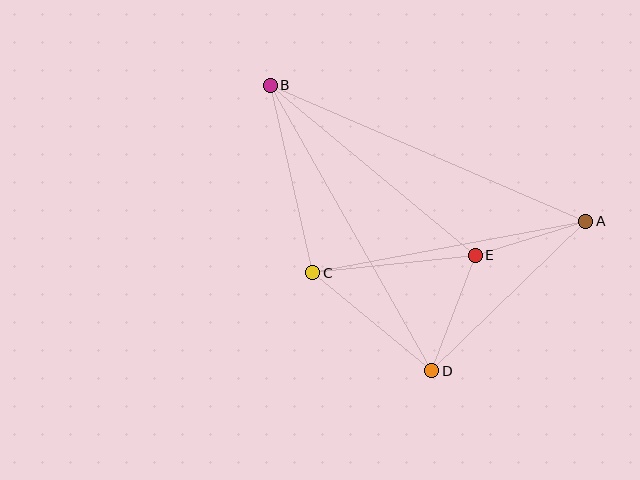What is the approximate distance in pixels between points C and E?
The distance between C and E is approximately 163 pixels.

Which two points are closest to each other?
Points A and E are closest to each other.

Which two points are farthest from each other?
Points A and B are farthest from each other.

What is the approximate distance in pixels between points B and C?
The distance between B and C is approximately 192 pixels.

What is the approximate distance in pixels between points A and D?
The distance between A and D is approximately 215 pixels.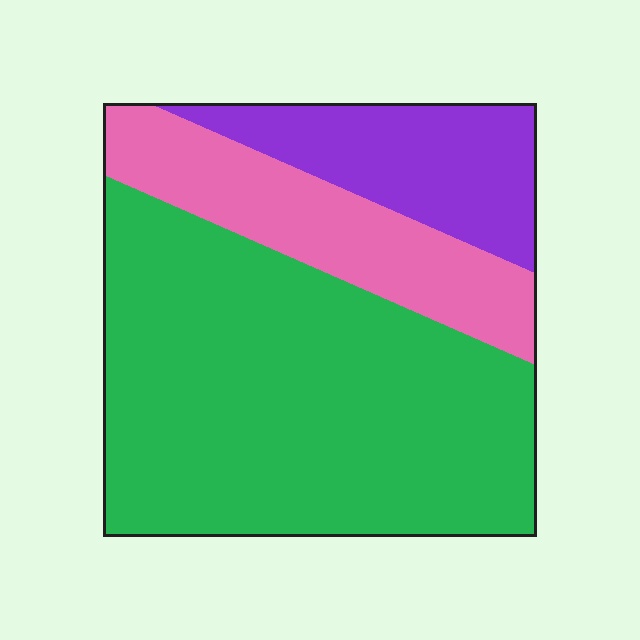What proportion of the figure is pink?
Pink takes up about one fifth (1/5) of the figure.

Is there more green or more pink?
Green.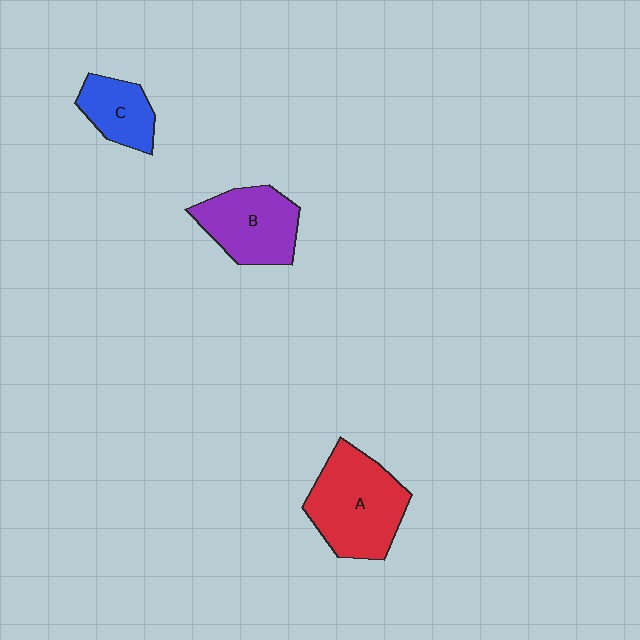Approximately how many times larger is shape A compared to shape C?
Approximately 2.0 times.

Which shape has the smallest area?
Shape C (blue).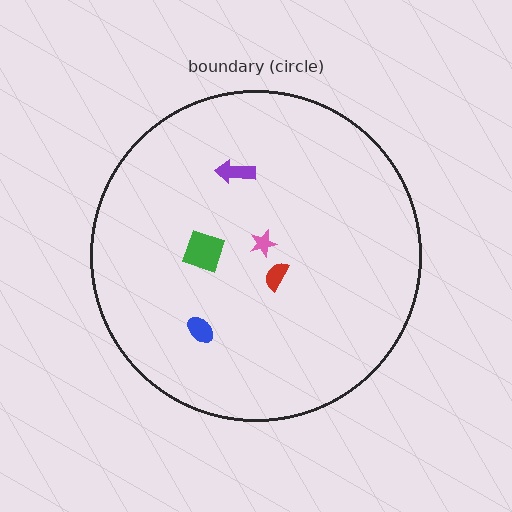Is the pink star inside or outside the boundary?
Inside.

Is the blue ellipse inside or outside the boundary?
Inside.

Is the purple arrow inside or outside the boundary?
Inside.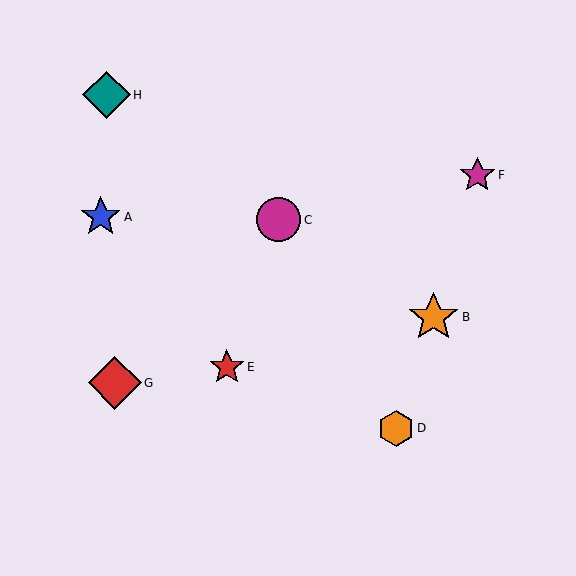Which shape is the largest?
The red diamond (labeled G) is the largest.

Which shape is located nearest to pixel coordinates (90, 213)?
The blue star (labeled A) at (101, 217) is nearest to that location.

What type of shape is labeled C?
Shape C is a magenta circle.